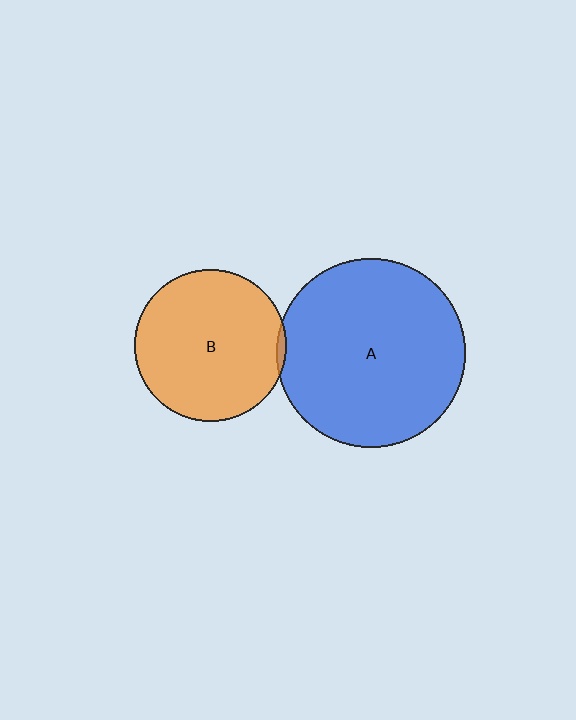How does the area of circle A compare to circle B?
Approximately 1.6 times.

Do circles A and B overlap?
Yes.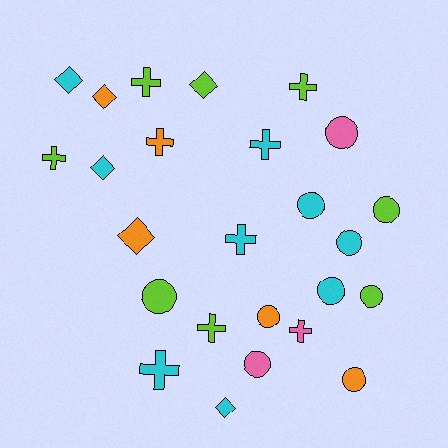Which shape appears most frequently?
Circle, with 10 objects.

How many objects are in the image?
There are 25 objects.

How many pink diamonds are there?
There are no pink diamonds.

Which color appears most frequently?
Cyan, with 9 objects.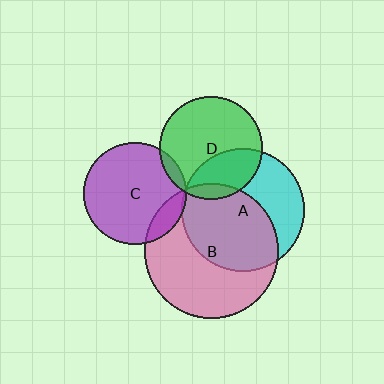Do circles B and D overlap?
Yes.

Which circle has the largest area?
Circle B (pink).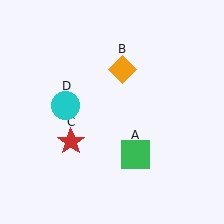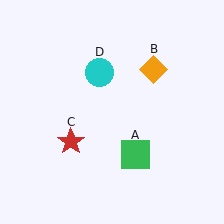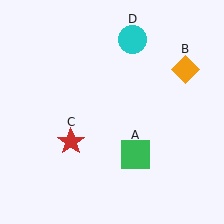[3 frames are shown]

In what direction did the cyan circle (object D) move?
The cyan circle (object D) moved up and to the right.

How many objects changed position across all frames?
2 objects changed position: orange diamond (object B), cyan circle (object D).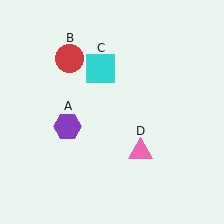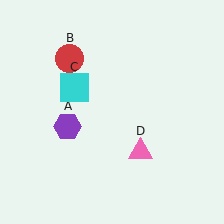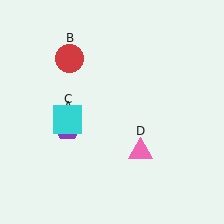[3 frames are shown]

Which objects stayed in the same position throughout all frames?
Purple hexagon (object A) and red circle (object B) and pink triangle (object D) remained stationary.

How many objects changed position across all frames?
1 object changed position: cyan square (object C).